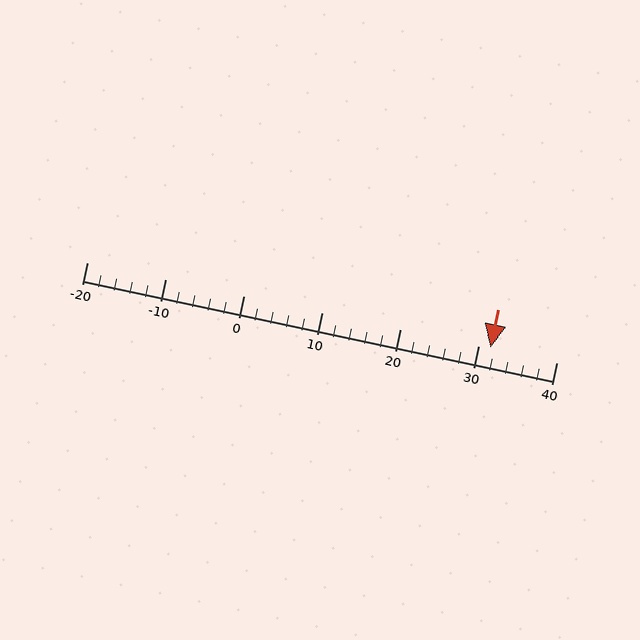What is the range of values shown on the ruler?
The ruler shows values from -20 to 40.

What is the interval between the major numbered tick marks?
The major tick marks are spaced 10 units apart.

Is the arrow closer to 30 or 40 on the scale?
The arrow is closer to 30.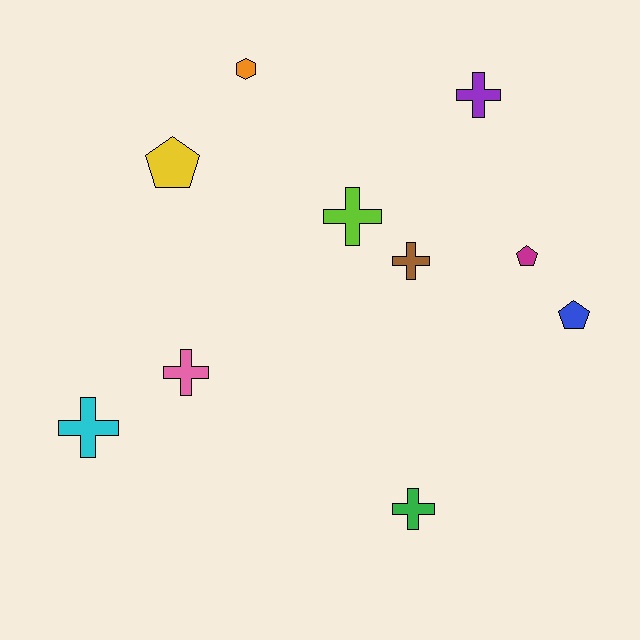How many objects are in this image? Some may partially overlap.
There are 10 objects.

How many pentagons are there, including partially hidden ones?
There are 3 pentagons.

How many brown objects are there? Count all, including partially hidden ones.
There is 1 brown object.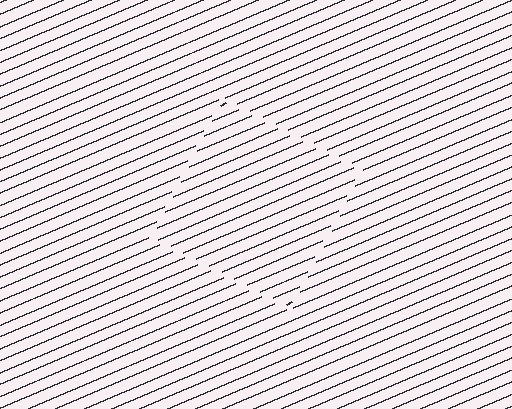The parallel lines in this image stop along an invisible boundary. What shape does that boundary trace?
An illusory square. The interior of the shape contains the same grating, shifted by half a period — the contour is defined by the phase discontinuity where line-ends from the inner and outer gratings abut.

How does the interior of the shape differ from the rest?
The interior of the shape contains the same grating, shifted by half a period — the contour is defined by the phase discontinuity where line-ends from the inner and outer gratings abut.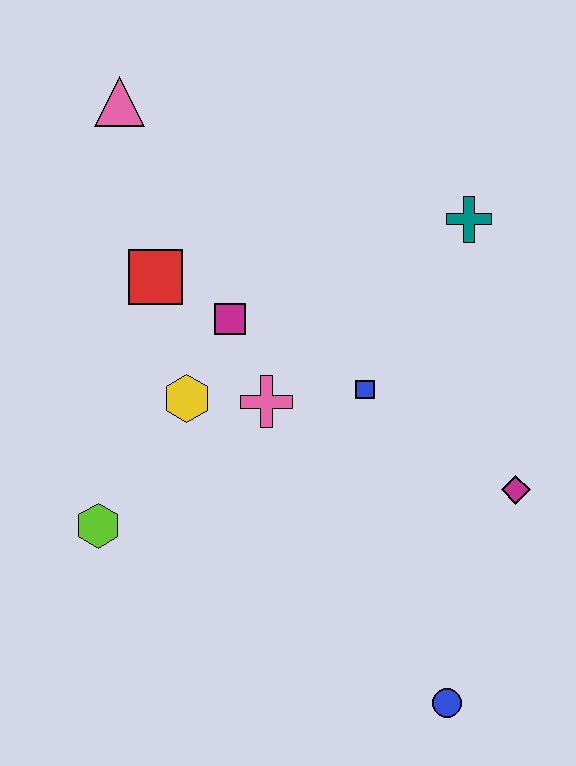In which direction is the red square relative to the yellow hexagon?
The red square is above the yellow hexagon.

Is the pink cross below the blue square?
Yes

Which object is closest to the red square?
The magenta square is closest to the red square.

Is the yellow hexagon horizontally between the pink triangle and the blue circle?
Yes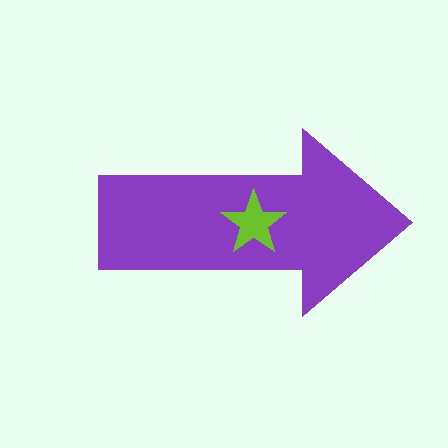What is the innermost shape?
The lime star.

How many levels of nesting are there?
2.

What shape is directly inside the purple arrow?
The lime star.